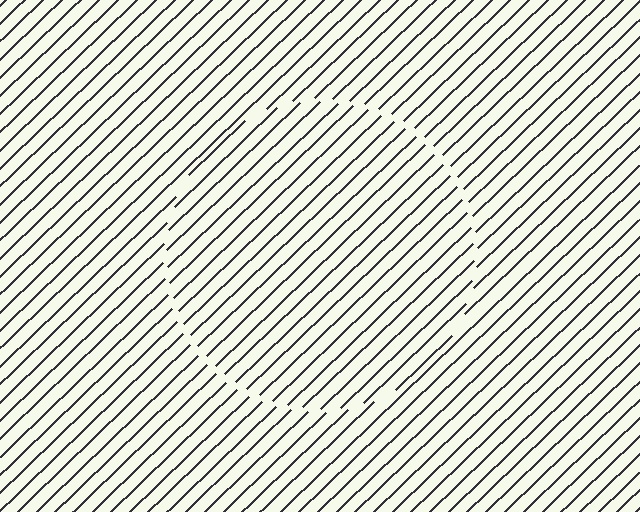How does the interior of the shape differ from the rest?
The interior of the shape contains the same grating, shifted by half a period — the contour is defined by the phase discontinuity where line-ends from the inner and outer gratings abut.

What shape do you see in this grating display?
An illusory circle. The interior of the shape contains the same grating, shifted by half a period — the contour is defined by the phase discontinuity where line-ends from the inner and outer gratings abut.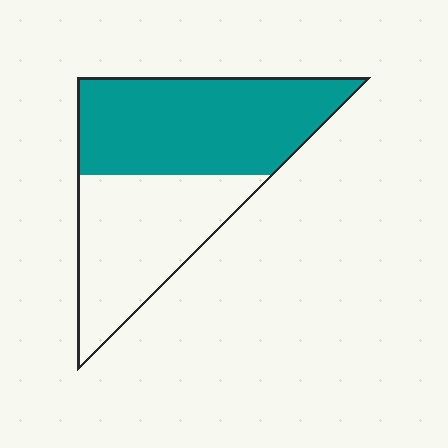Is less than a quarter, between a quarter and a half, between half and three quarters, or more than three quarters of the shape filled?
Between half and three quarters.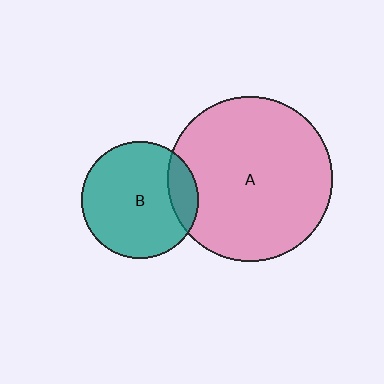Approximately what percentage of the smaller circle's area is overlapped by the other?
Approximately 15%.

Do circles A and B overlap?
Yes.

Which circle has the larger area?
Circle A (pink).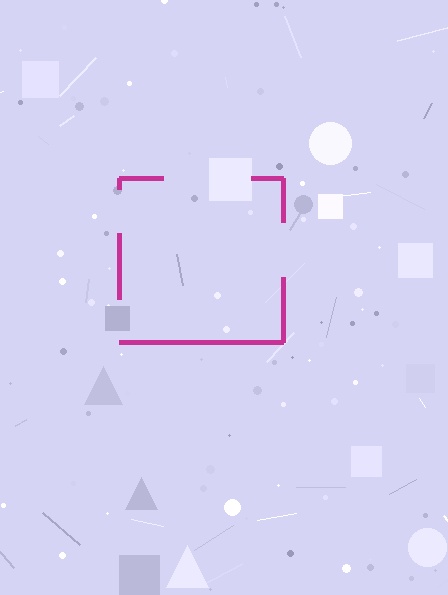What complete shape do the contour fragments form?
The contour fragments form a square.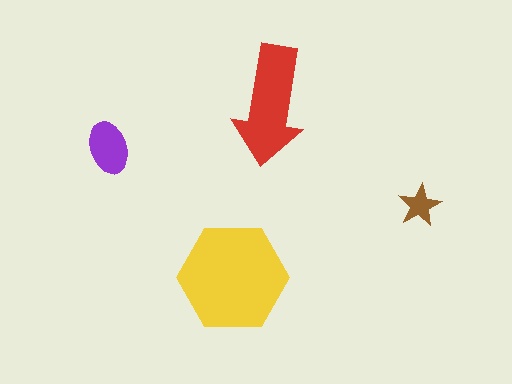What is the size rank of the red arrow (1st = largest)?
2nd.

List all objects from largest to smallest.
The yellow hexagon, the red arrow, the purple ellipse, the brown star.